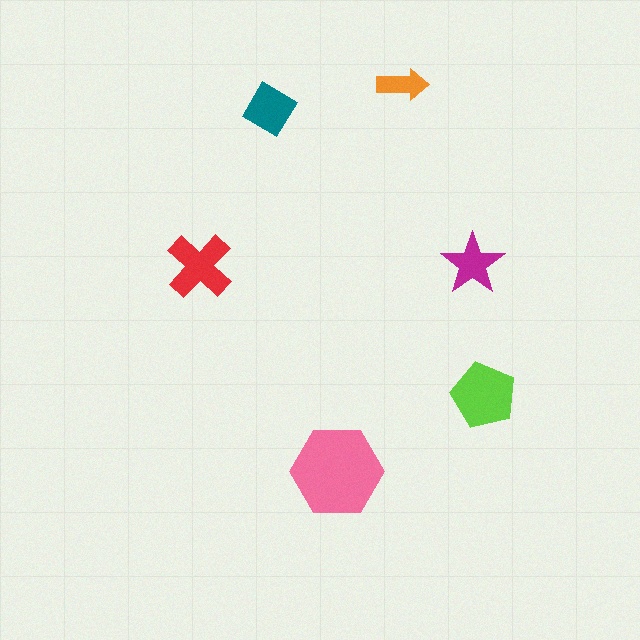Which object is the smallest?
The orange arrow.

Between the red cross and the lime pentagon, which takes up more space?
The lime pentagon.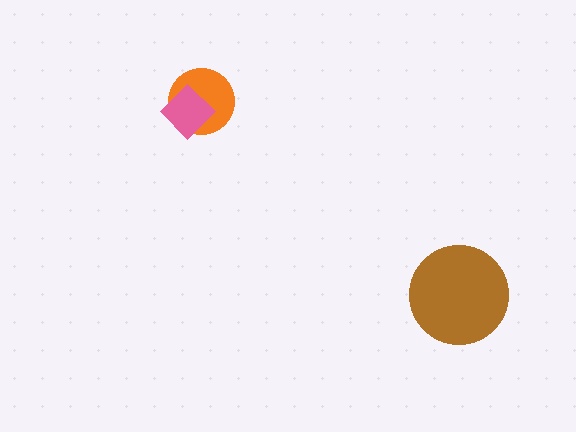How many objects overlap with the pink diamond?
1 object overlaps with the pink diamond.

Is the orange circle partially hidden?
Yes, it is partially covered by another shape.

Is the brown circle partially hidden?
No, no other shape covers it.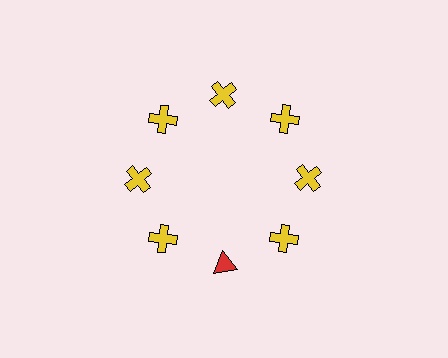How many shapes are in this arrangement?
There are 8 shapes arranged in a ring pattern.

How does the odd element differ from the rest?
It differs in both color (red instead of yellow) and shape (triangle instead of cross).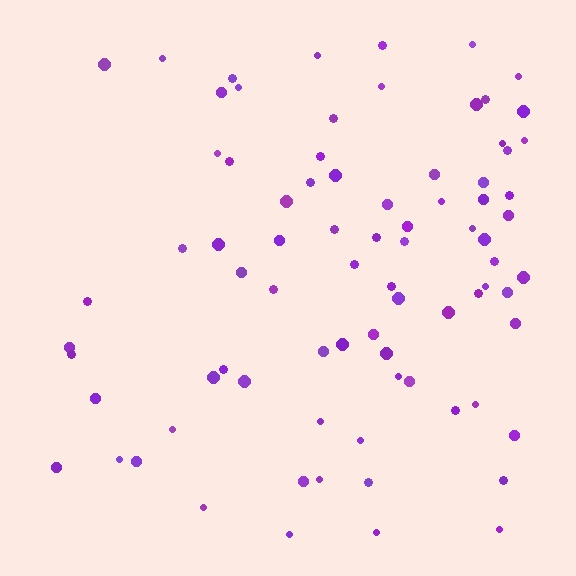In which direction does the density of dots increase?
From left to right, with the right side densest.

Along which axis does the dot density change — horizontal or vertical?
Horizontal.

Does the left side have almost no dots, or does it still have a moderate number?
Still a moderate number, just noticeably fewer than the right.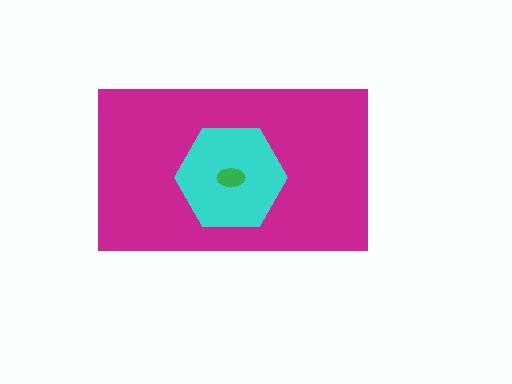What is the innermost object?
The green ellipse.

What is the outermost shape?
The magenta rectangle.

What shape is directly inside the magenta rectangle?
The cyan hexagon.